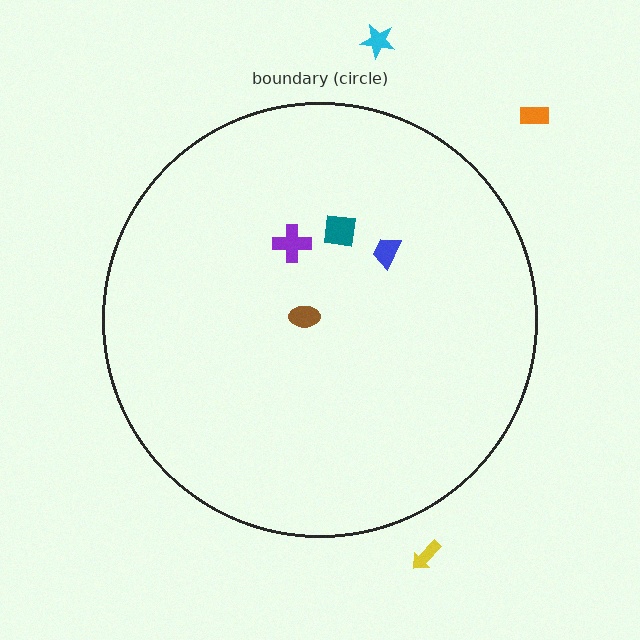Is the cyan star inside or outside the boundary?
Outside.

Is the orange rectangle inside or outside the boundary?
Outside.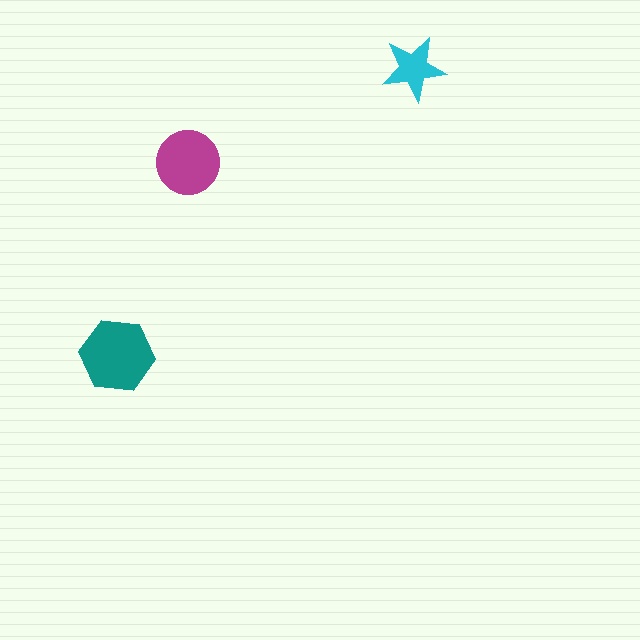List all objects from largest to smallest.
The teal hexagon, the magenta circle, the cyan star.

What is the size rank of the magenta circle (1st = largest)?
2nd.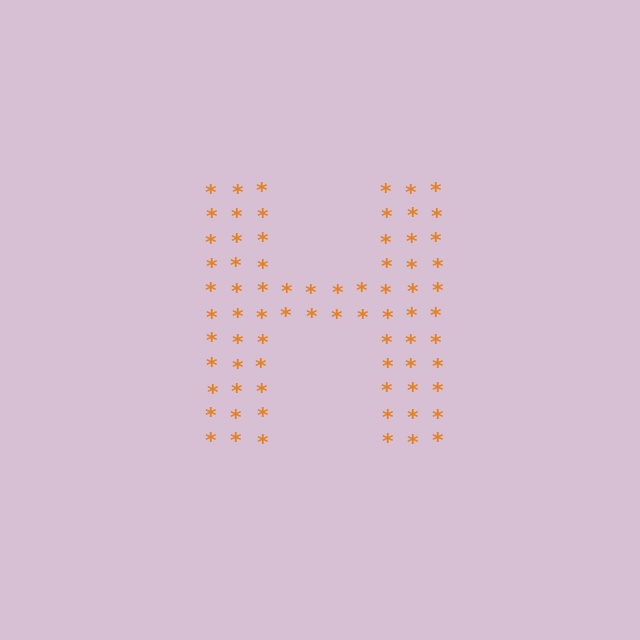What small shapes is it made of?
It is made of small asterisks.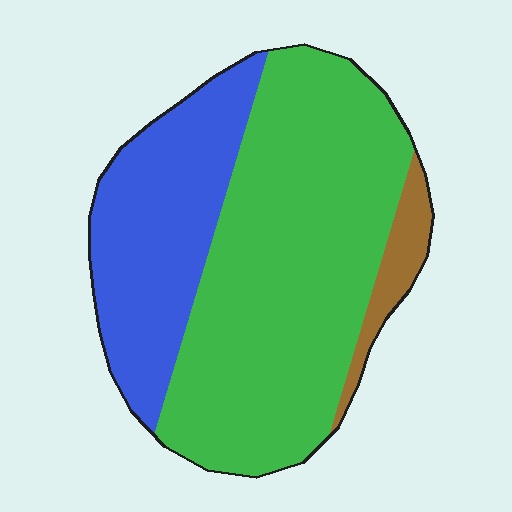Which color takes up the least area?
Brown, at roughly 5%.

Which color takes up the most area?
Green, at roughly 65%.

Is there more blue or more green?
Green.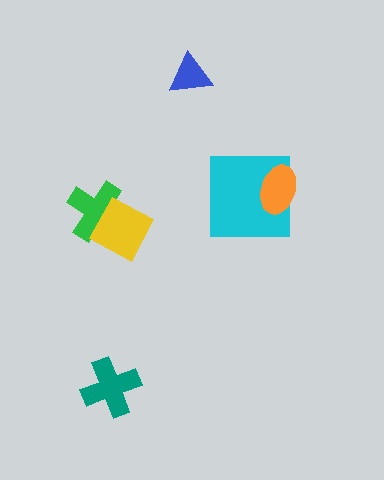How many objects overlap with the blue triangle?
0 objects overlap with the blue triangle.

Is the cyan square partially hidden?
Yes, it is partially covered by another shape.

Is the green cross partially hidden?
Yes, it is partially covered by another shape.